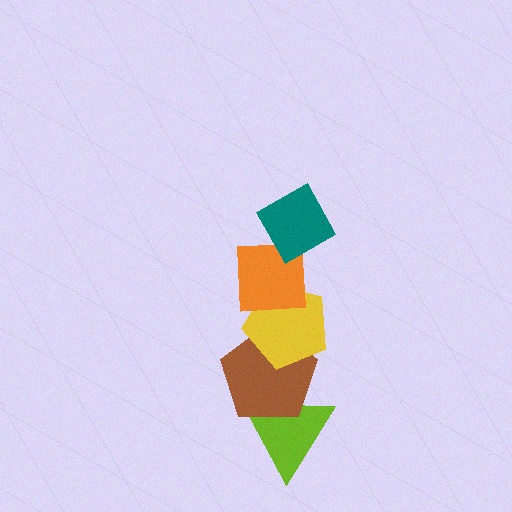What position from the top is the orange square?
The orange square is 2nd from the top.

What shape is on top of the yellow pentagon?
The orange square is on top of the yellow pentagon.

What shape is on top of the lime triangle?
The brown pentagon is on top of the lime triangle.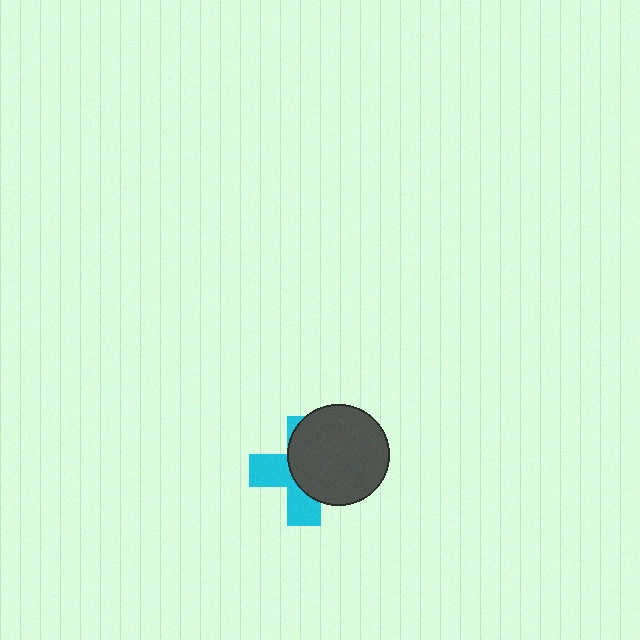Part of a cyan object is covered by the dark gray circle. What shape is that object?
It is a cross.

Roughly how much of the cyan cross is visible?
A small part of it is visible (roughly 43%).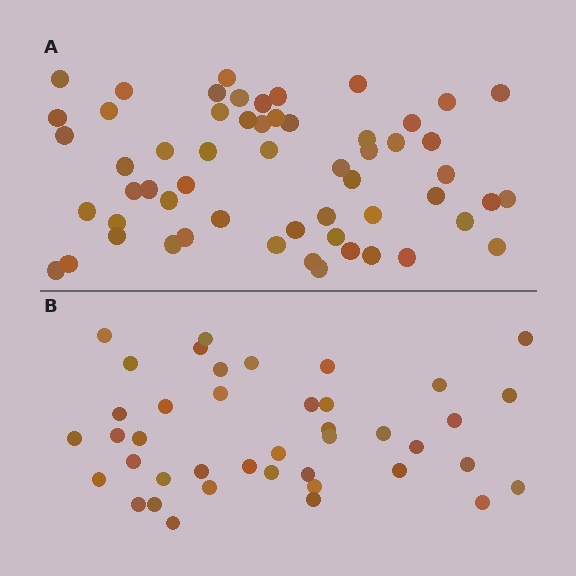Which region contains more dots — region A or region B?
Region A (the top region) has more dots.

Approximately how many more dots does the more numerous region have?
Region A has approximately 15 more dots than region B.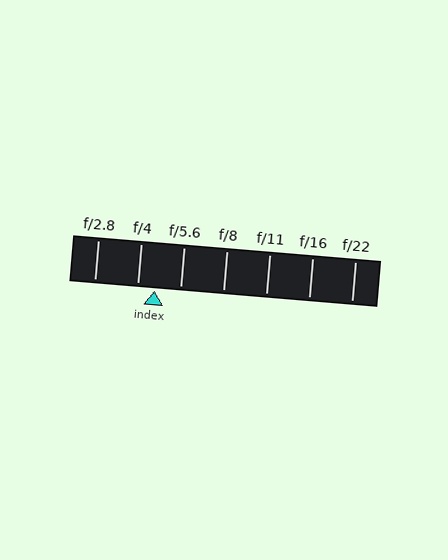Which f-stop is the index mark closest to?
The index mark is closest to f/4.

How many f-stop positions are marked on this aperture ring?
There are 7 f-stop positions marked.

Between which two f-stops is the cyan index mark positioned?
The index mark is between f/4 and f/5.6.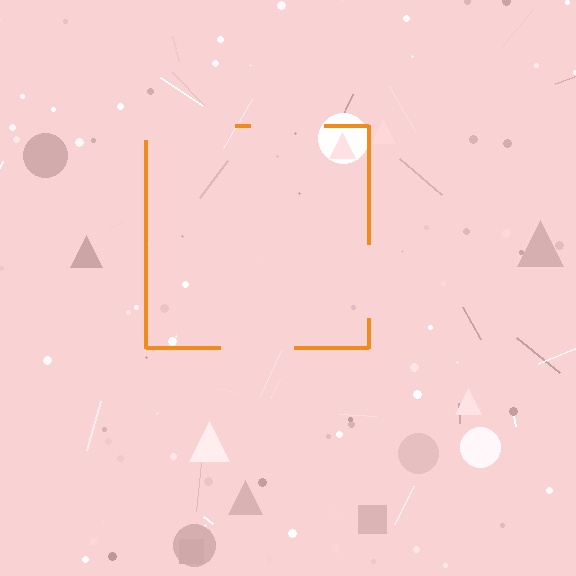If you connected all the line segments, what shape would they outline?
They would outline a square.